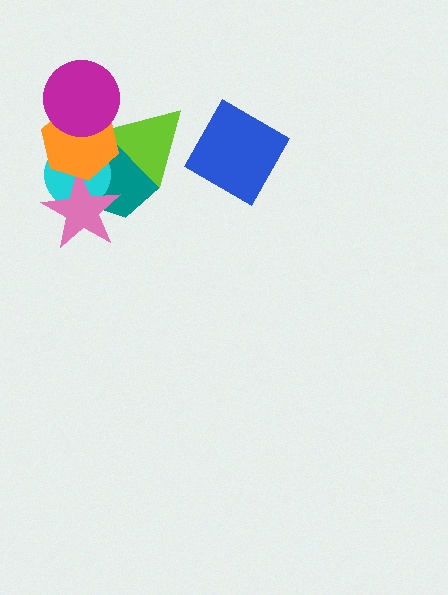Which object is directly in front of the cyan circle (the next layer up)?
The pink star is directly in front of the cyan circle.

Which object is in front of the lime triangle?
The orange hexagon is in front of the lime triangle.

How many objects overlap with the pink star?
3 objects overlap with the pink star.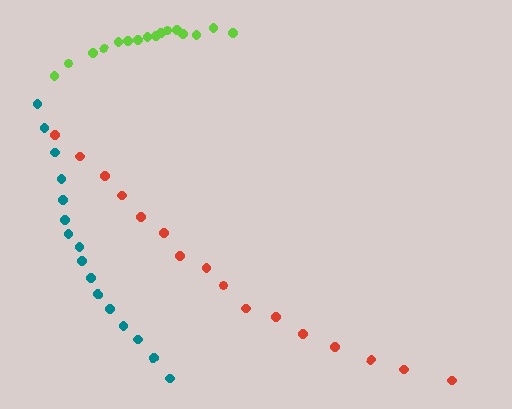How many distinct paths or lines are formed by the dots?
There are 3 distinct paths.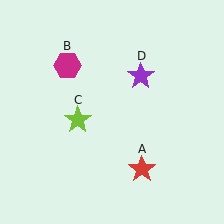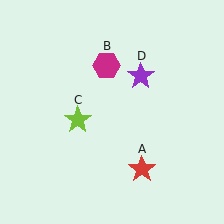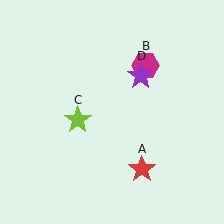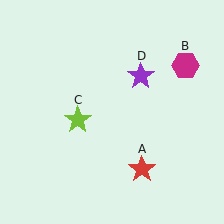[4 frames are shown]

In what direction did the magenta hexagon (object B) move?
The magenta hexagon (object B) moved right.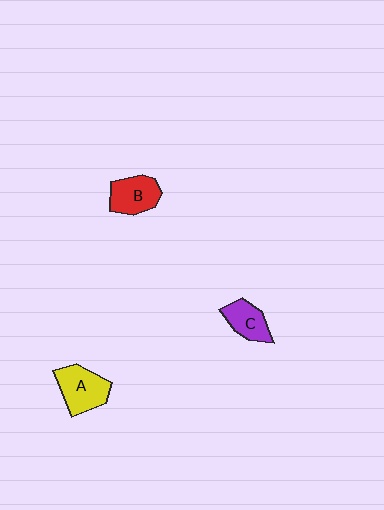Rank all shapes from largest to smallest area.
From largest to smallest: A (yellow), B (red), C (purple).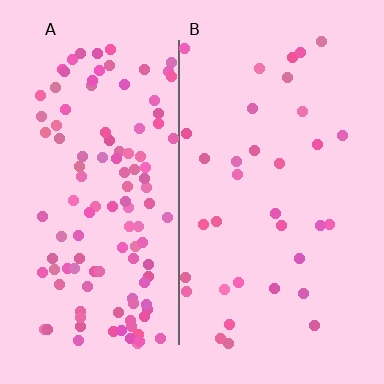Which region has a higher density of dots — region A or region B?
A (the left).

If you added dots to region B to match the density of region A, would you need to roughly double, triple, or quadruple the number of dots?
Approximately triple.